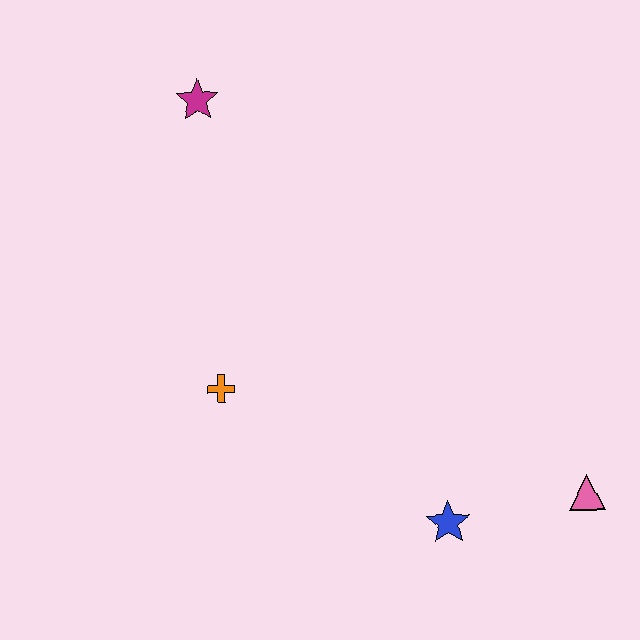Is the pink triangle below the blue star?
No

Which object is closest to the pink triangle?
The blue star is closest to the pink triangle.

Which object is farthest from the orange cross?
The pink triangle is farthest from the orange cross.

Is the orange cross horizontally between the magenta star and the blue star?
Yes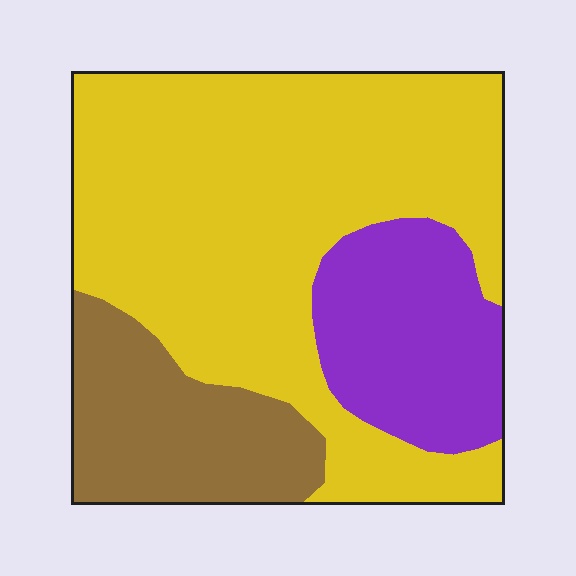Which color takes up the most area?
Yellow, at roughly 60%.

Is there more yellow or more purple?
Yellow.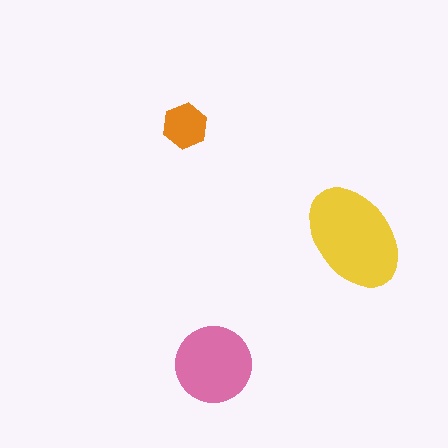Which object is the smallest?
The orange hexagon.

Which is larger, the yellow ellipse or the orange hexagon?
The yellow ellipse.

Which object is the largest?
The yellow ellipse.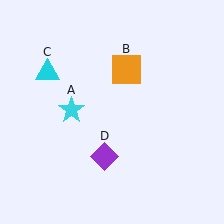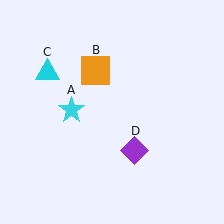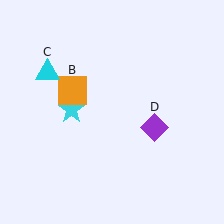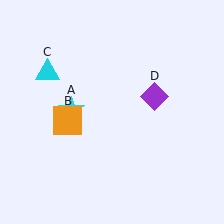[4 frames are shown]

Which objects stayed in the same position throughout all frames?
Cyan star (object A) and cyan triangle (object C) remained stationary.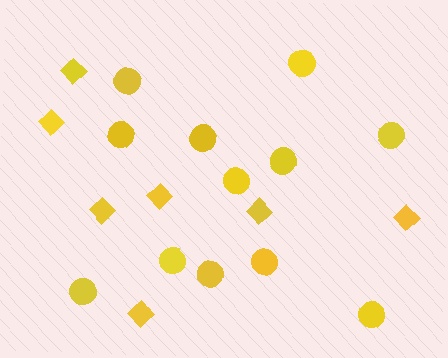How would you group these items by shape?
There are 2 groups: one group of circles (12) and one group of diamonds (7).